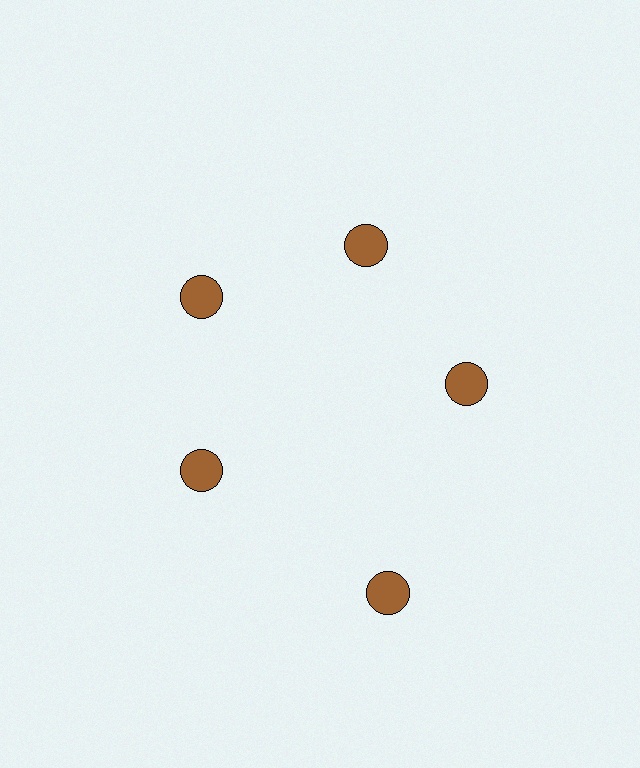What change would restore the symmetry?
The symmetry would be restored by moving it inward, back onto the ring so that all 5 circles sit at equal angles and equal distance from the center.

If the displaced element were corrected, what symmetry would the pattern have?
It would have 5-fold rotational symmetry — the pattern would map onto itself every 72 degrees.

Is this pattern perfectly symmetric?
No. The 5 brown circles are arranged in a ring, but one element near the 5 o'clock position is pushed outward from the center, breaking the 5-fold rotational symmetry.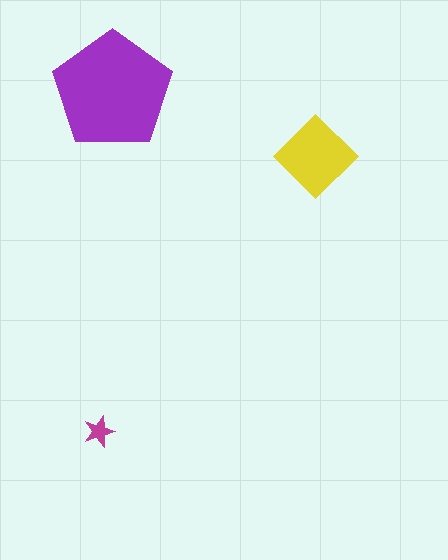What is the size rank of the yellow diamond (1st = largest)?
2nd.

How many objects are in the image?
There are 3 objects in the image.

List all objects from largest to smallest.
The purple pentagon, the yellow diamond, the magenta star.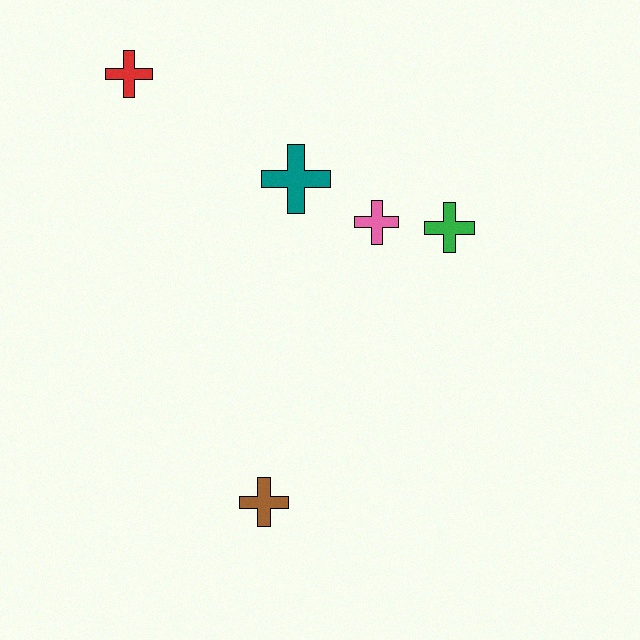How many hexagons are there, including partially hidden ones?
There are no hexagons.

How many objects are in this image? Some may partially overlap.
There are 5 objects.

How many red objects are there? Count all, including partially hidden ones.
There is 1 red object.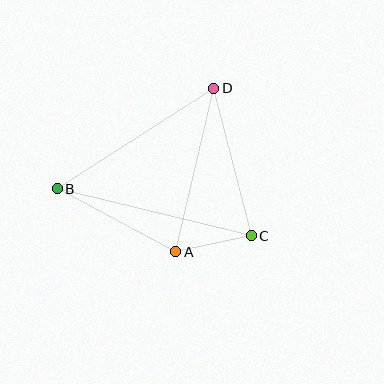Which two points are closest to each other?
Points A and C are closest to each other.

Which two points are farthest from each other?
Points B and C are farthest from each other.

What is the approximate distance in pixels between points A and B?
The distance between A and B is approximately 134 pixels.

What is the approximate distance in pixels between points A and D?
The distance between A and D is approximately 168 pixels.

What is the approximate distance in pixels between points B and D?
The distance between B and D is approximately 186 pixels.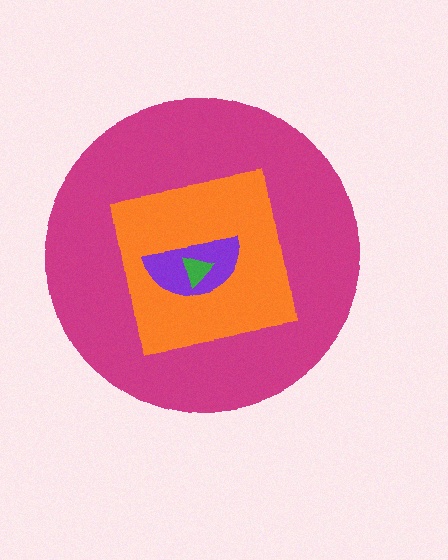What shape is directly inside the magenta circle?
The orange square.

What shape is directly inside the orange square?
The purple semicircle.